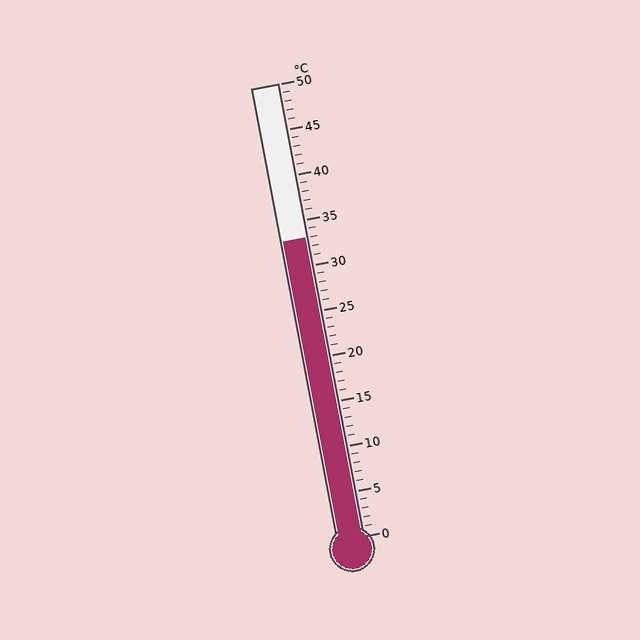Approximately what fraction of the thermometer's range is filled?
The thermometer is filled to approximately 65% of its range.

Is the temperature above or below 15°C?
The temperature is above 15°C.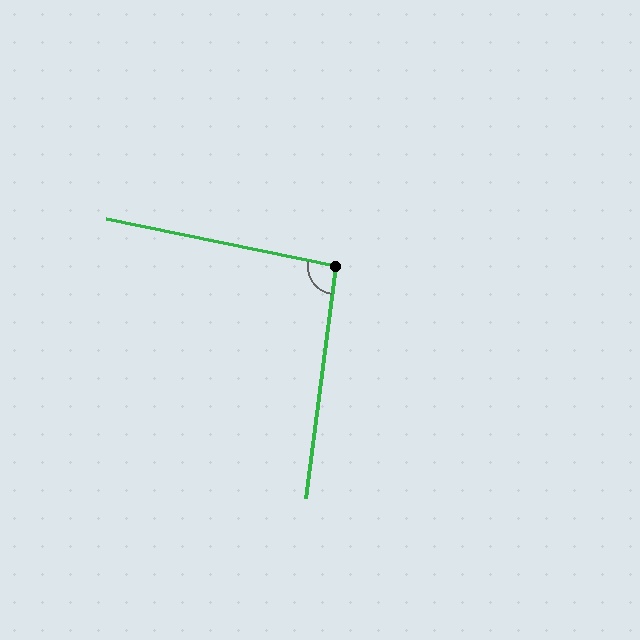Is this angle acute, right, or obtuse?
It is approximately a right angle.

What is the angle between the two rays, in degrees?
Approximately 94 degrees.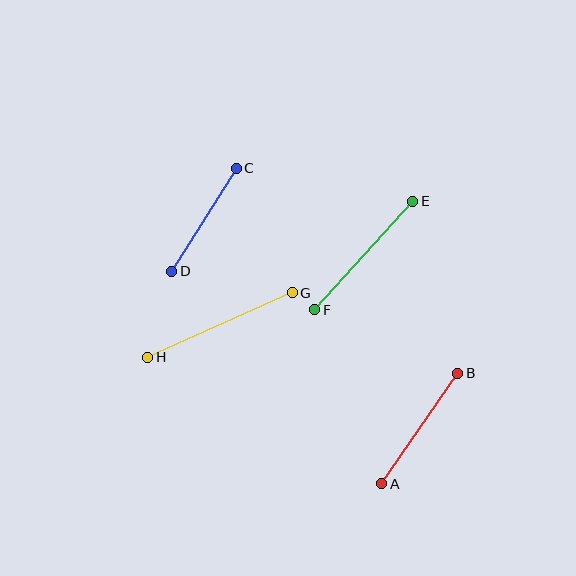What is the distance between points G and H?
The distance is approximately 158 pixels.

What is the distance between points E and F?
The distance is approximately 146 pixels.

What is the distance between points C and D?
The distance is approximately 122 pixels.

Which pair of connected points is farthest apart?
Points G and H are farthest apart.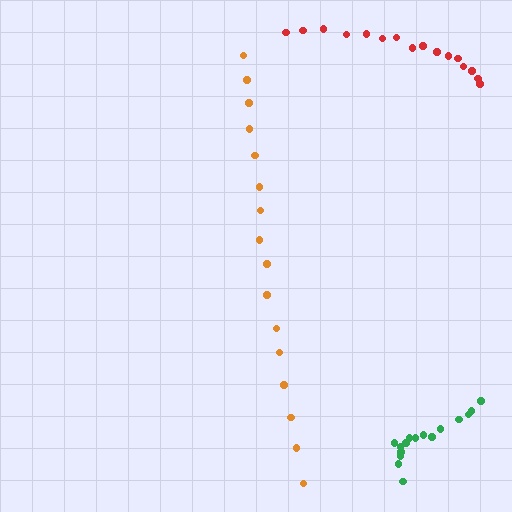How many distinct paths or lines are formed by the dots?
There are 3 distinct paths.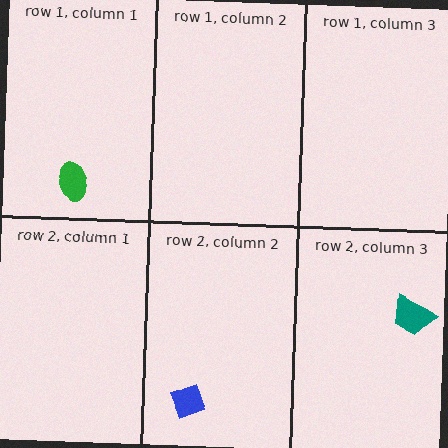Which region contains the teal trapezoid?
The row 2, column 3 region.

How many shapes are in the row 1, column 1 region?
1.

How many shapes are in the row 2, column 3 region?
1.